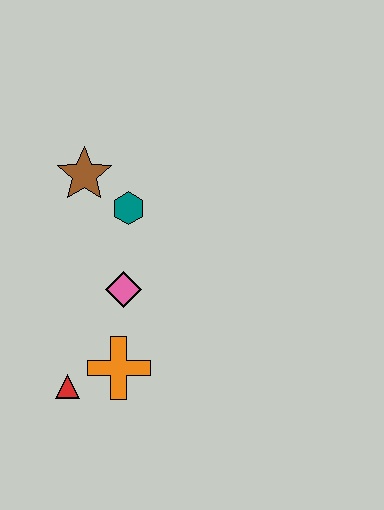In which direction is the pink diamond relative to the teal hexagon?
The pink diamond is below the teal hexagon.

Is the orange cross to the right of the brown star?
Yes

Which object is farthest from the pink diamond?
The brown star is farthest from the pink diamond.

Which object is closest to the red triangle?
The orange cross is closest to the red triangle.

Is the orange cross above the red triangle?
Yes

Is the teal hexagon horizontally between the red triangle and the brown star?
No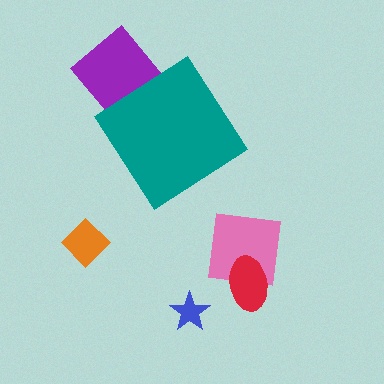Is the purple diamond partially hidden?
Yes, the purple diamond is partially hidden behind the teal diamond.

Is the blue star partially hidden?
No, the blue star is fully visible.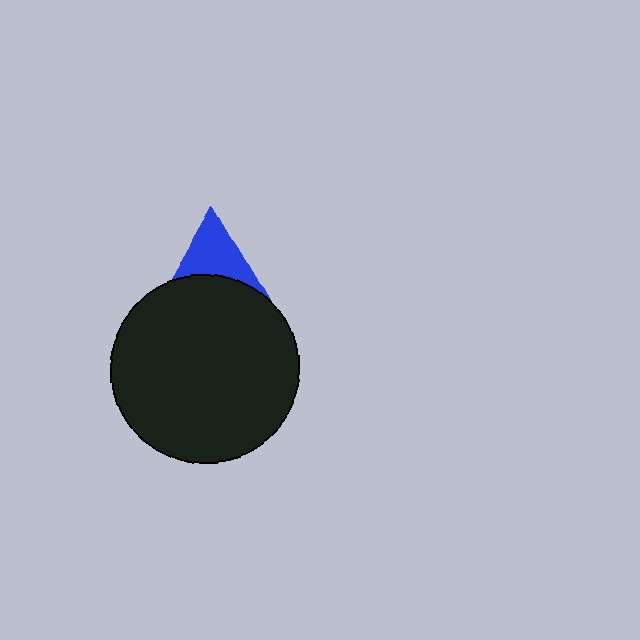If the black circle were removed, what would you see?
You would see the complete blue triangle.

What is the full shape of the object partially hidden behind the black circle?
The partially hidden object is a blue triangle.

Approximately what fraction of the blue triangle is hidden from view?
Roughly 42% of the blue triangle is hidden behind the black circle.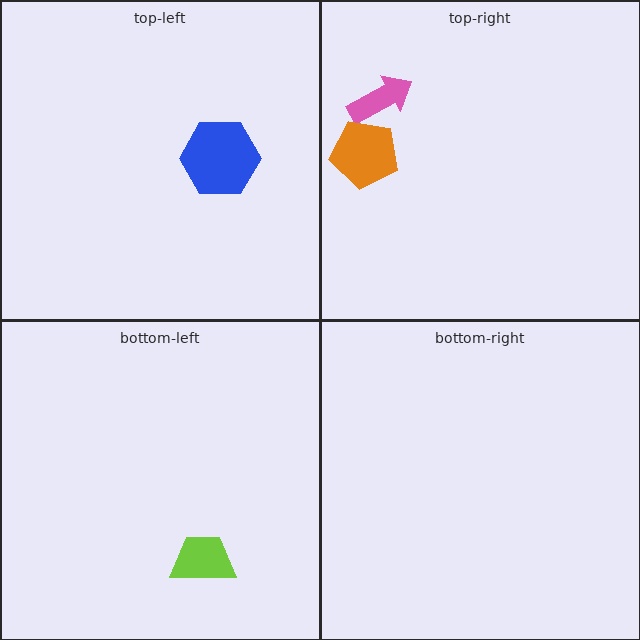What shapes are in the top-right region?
The pink arrow, the orange pentagon.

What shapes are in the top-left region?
The blue hexagon.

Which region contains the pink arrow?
The top-right region.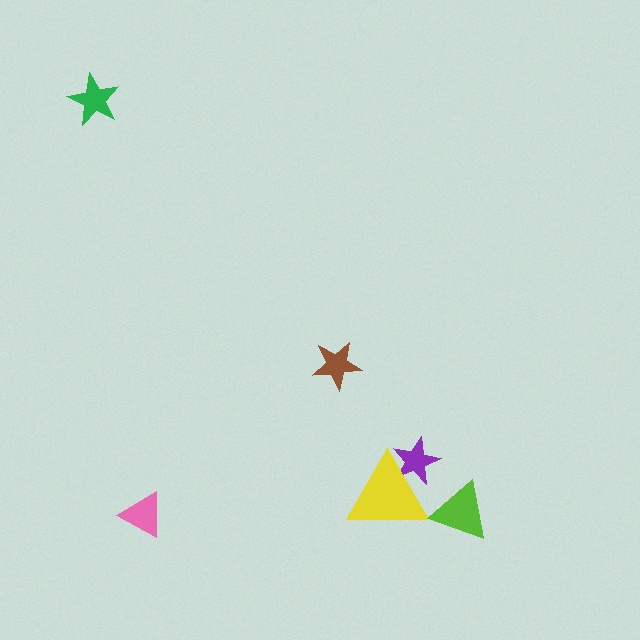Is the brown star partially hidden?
No, no other shape covers it.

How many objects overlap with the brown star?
0 objects overlap with the brown star.